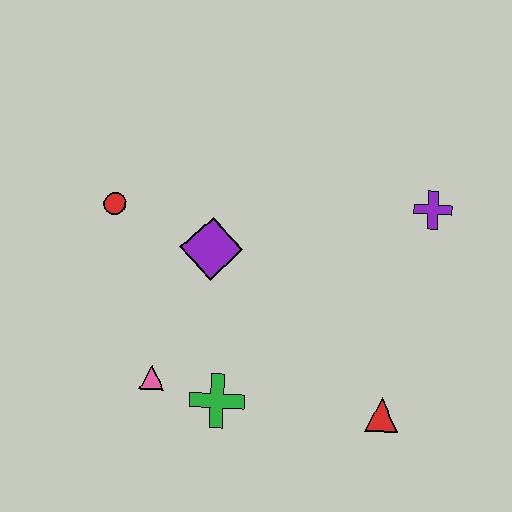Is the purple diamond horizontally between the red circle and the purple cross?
Yes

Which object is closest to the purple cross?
The red triangle is closest to the purple cross.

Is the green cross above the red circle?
No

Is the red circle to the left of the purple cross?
Yes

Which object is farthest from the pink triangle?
The purple cross is farthest from the pink triangle.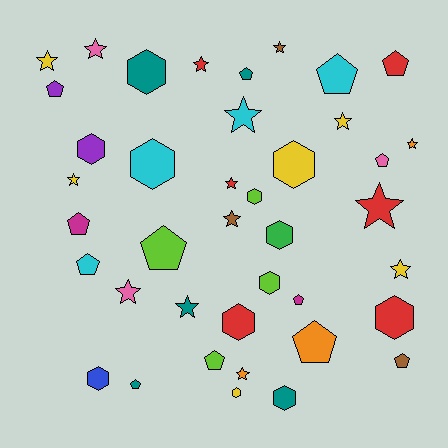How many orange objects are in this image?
There are 3 orange objects.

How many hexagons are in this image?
There are 12 hexagons.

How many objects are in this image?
There are 40 objects.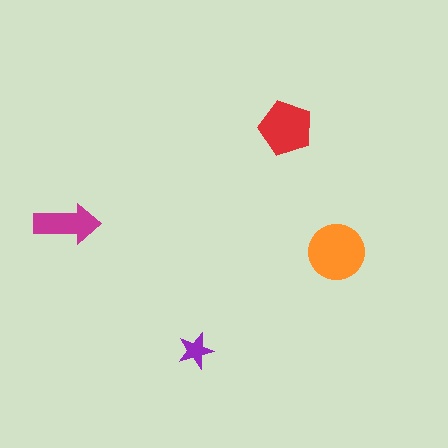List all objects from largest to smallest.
The orange circle, the red pentagon, the magenta arrow, the purple star.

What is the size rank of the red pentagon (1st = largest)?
2nd.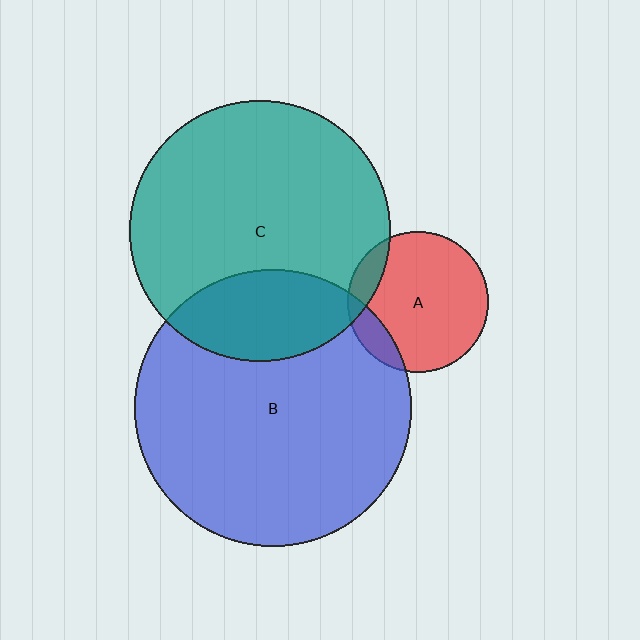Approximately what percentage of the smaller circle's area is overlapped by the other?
Approximately 25%.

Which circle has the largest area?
Circle B (blue).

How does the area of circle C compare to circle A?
Approximately 3.4 times.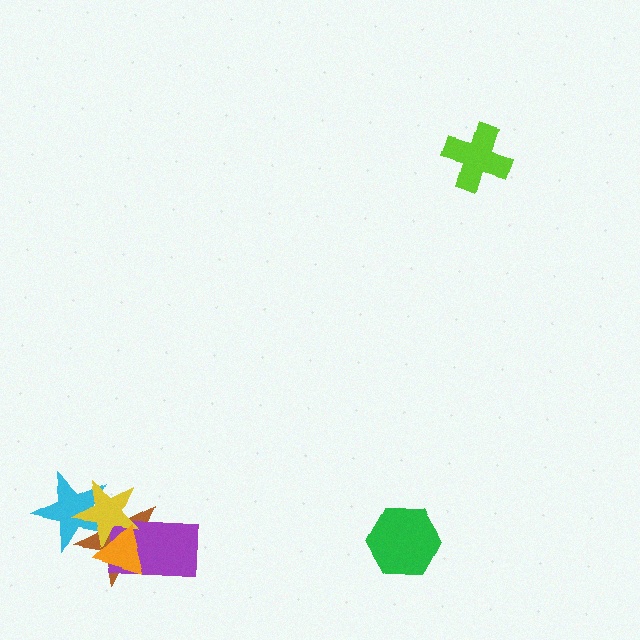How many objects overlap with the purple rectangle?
3 objects overlap with the purple rectangle.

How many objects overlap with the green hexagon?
0 objects overlap with the green hexagon.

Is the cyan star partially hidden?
Yes, it is partially covered by another shape.